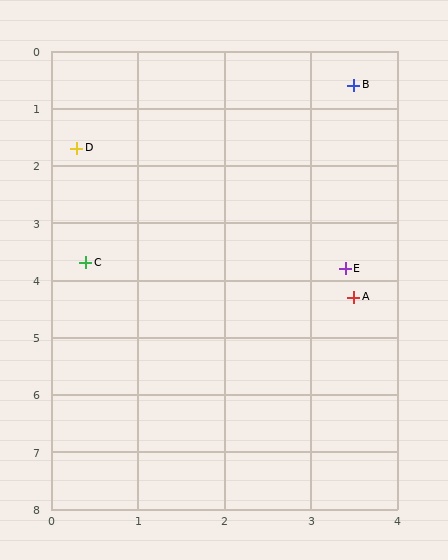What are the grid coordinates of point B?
Point B is at approximately (3.5, 0.6).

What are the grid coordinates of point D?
Point D is at approximately (0.3, 1.7).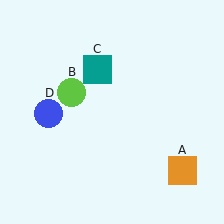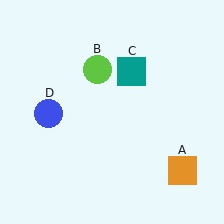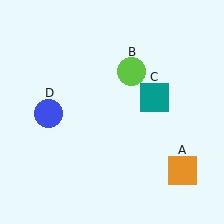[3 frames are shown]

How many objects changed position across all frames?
2 objects changed position: lime circle (object B), teal square (object C).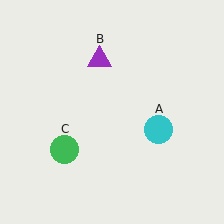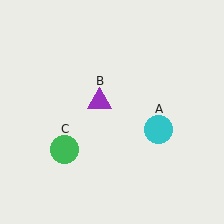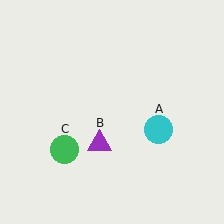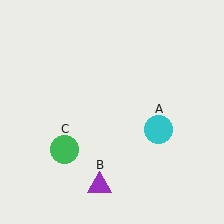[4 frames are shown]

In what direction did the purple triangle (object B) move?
The purple triangle (object B) moved down.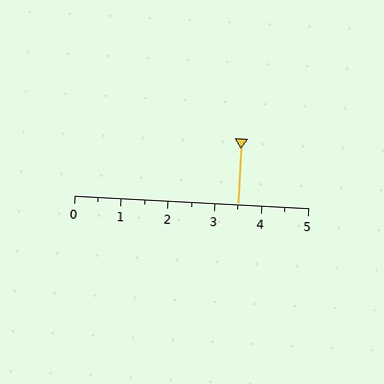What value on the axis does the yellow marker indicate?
The marker indicates approximately 3.5.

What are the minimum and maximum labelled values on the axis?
The axis runs from 0 to 5.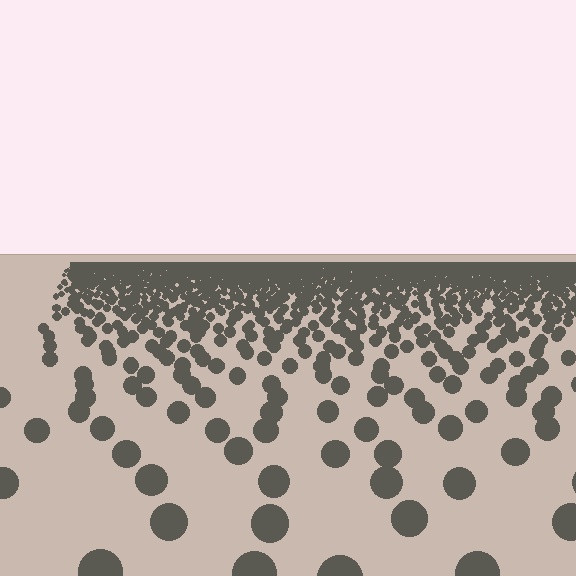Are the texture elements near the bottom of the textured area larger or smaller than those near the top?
Larger. Near the bottom, elements are closer to the viewer and appear at a bigger on-screen size.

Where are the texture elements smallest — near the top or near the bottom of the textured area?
Near the top.